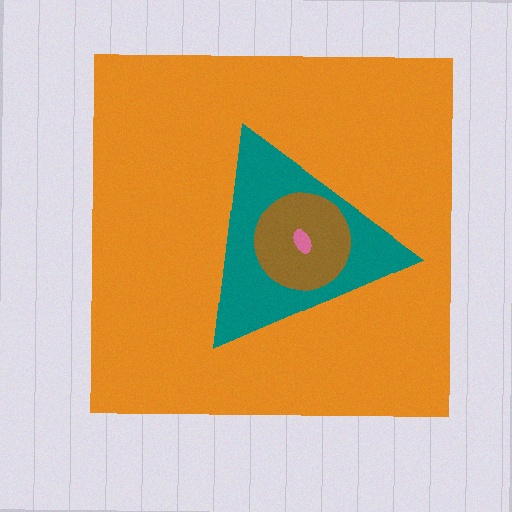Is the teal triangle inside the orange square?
Yes.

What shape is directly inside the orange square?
The teal triangle.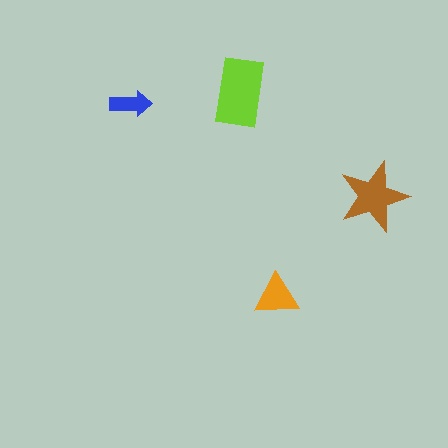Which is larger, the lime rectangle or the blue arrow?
The lime rectangle.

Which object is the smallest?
The blue arrow.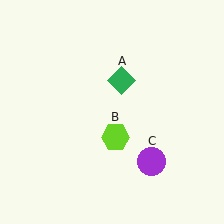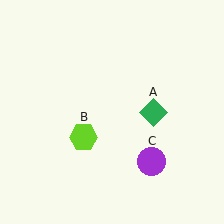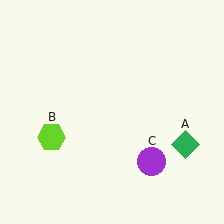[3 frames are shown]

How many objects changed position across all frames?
2 objects changed position: green diamond (object A), lime hexagon (object B).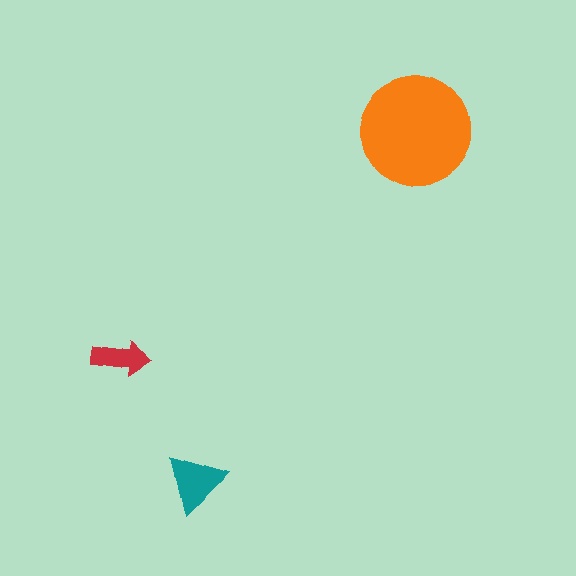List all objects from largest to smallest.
The orange circle, the teal triangle, the red arrow.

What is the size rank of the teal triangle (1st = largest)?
2nd.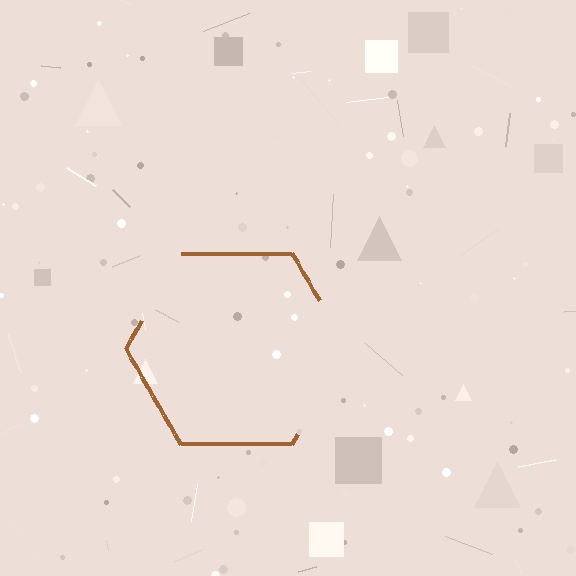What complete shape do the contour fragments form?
The contour fragments form a hexagon.